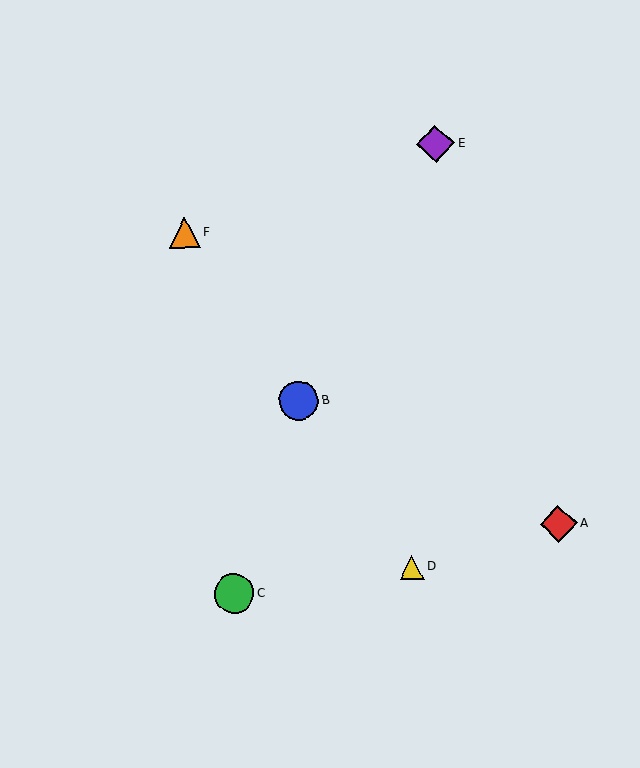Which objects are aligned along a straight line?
Objects B, D, F are aligned along a straight line.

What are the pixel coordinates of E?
Object E is at (436, 144).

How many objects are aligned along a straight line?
3 objects (B, D, F) are aligned along a straight line.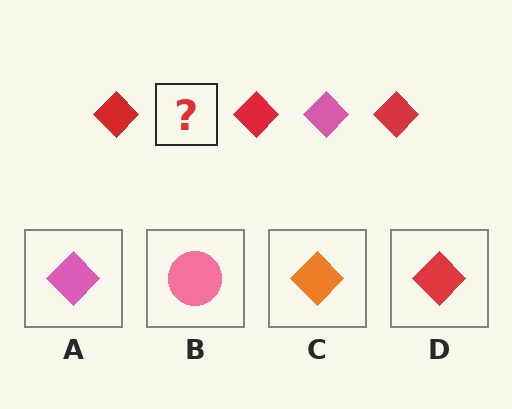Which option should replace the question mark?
Option A.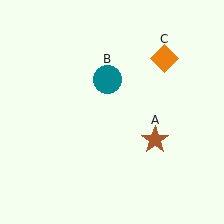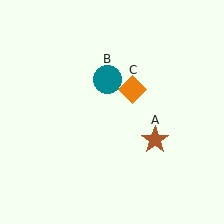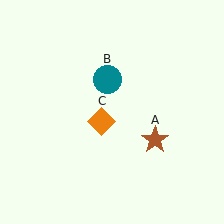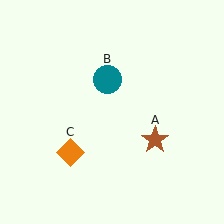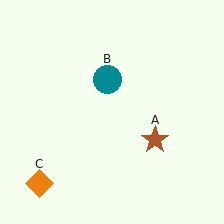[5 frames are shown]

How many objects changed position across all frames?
1 object changed position: orange diamond (object C).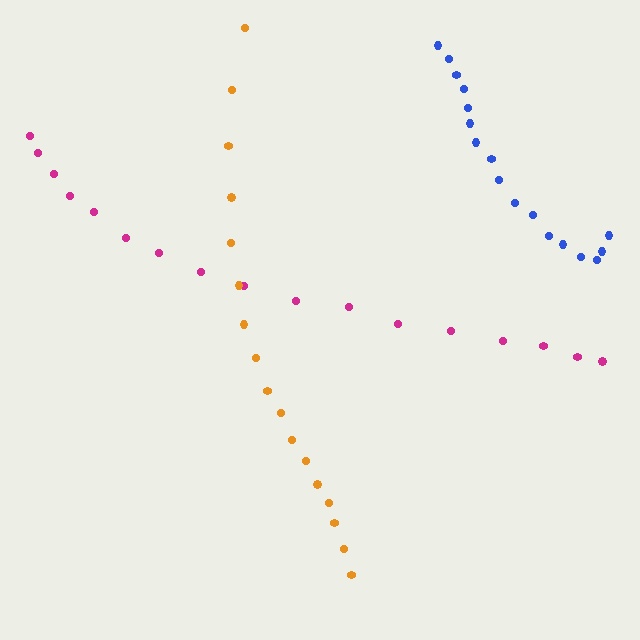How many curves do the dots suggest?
There are 3 distinct paths.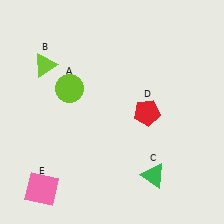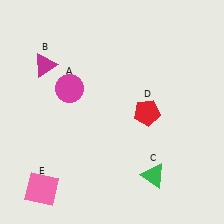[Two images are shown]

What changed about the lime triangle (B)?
In Image 1, B is lime. In Image 2, it changed to magenta.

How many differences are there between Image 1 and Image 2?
There are 2 differences between the two images.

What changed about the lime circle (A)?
In Image 1, A is lime. In Image 2, it changed to magenta.